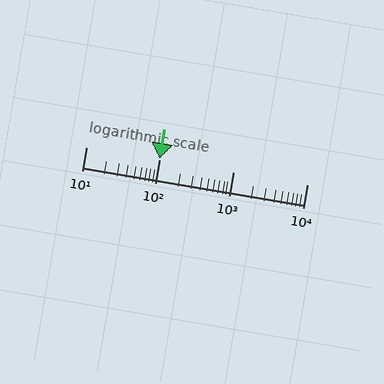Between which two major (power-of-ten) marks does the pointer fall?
The pointer is between 10 and 100.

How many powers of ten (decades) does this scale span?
The scale spans 3 decades, from 10 to 10000.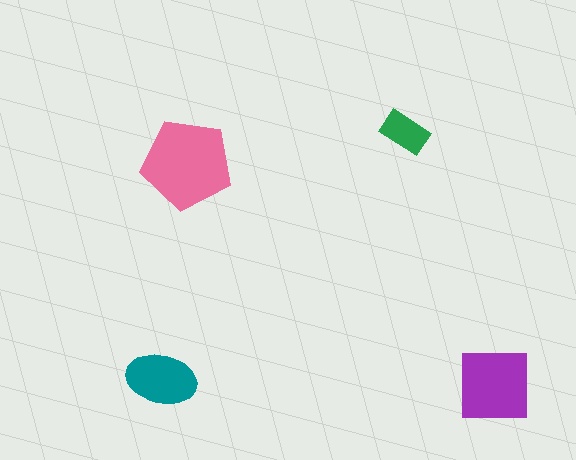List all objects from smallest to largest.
The green rectangle, the teal ellipse, the purple square, the pink pentagon.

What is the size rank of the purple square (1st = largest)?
2nd.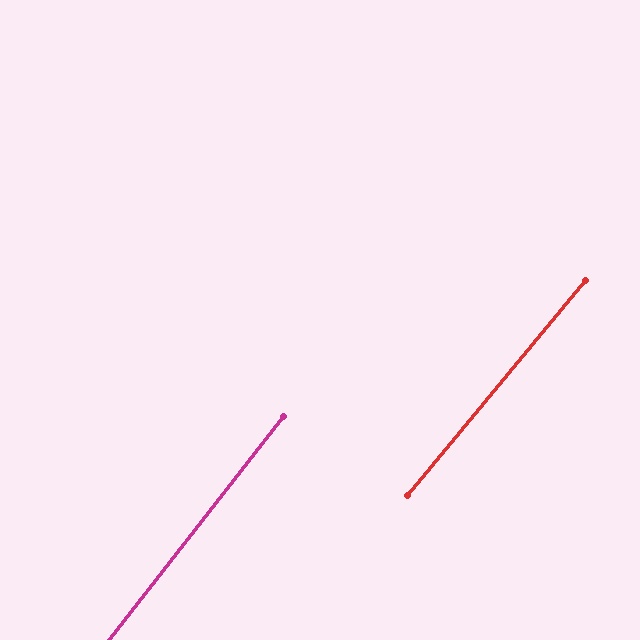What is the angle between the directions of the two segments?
Approximately 2 degrees.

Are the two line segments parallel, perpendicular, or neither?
Parallel — their directions differ by only 1.7°.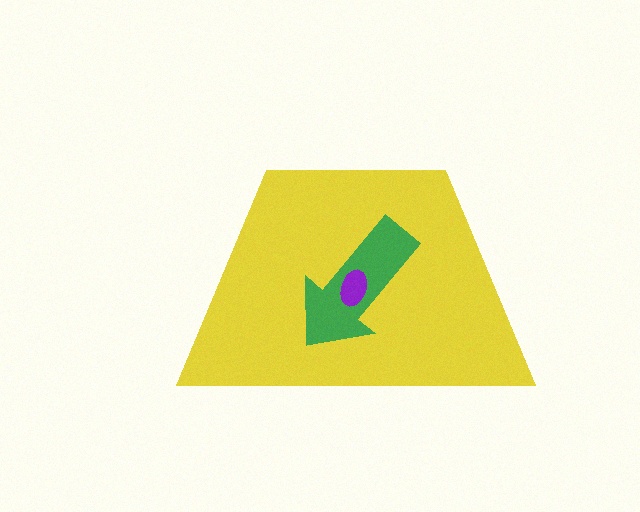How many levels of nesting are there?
3.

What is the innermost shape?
The purple ellipse.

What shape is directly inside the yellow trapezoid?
The green arrow.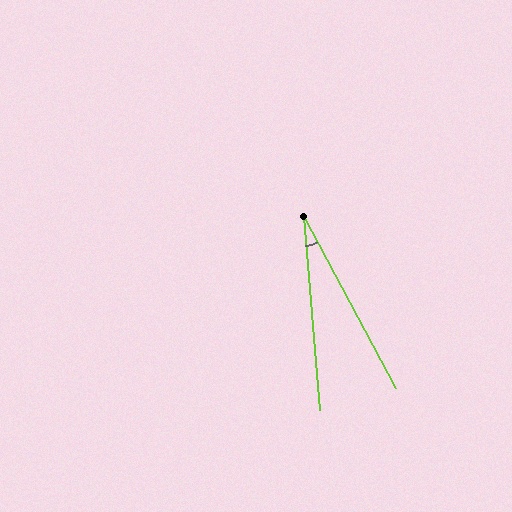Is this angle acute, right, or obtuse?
It is acute.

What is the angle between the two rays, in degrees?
Approximately 23 degrees.